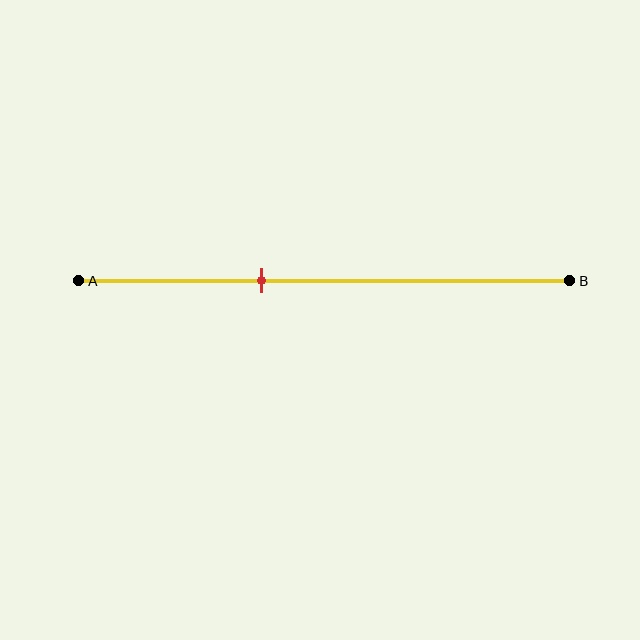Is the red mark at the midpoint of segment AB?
No, the mark is at about 35% from A, not at the 50% midpoint.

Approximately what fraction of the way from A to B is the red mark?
The red mark is approximately 35% of the way from A to B.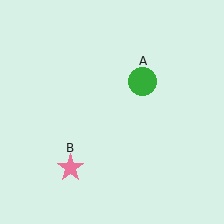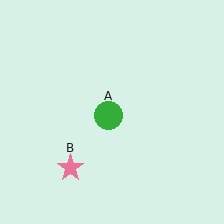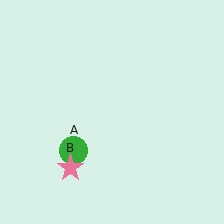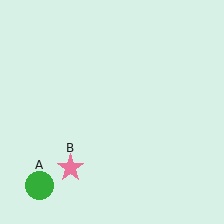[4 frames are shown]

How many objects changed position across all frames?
1 object changed position: green circle (object A).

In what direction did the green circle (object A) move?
The green circle (object A) moved down and to the left.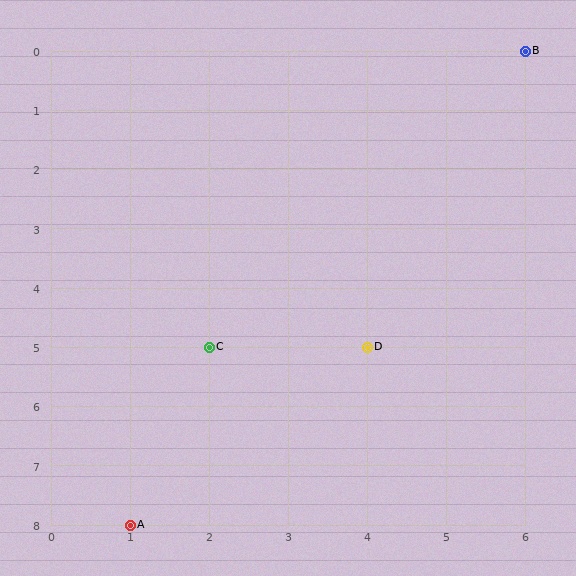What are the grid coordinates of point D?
Point D is at grid coordinates (4, 5).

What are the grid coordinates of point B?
Point B is at grid coordinates (6, 0).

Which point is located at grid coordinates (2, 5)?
Point C is at (2, 5).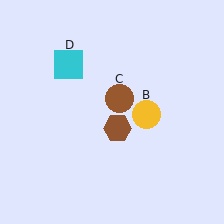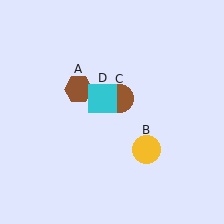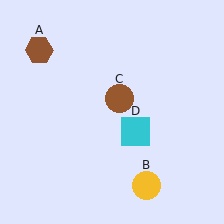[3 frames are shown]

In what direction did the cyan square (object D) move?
The cyan square (object D) moved down and to the right.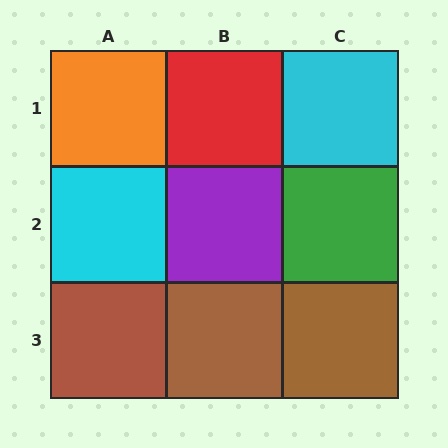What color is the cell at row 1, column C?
Cyan.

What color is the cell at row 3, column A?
Brown.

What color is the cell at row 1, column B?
Red.